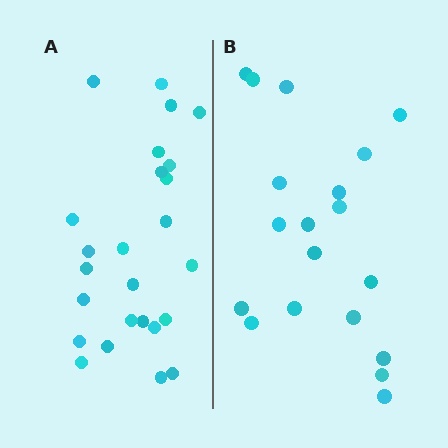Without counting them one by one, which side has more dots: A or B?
Region A (the left region) has more dots.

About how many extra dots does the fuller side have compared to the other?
Region A has about 6 more dots than region B.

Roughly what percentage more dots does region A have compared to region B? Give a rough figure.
About 30% more.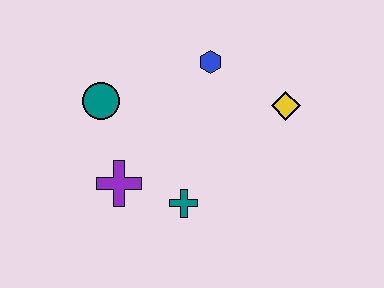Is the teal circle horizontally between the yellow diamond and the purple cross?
No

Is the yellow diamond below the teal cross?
No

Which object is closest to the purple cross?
The teal cross is closest to the purple cross.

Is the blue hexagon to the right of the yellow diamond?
No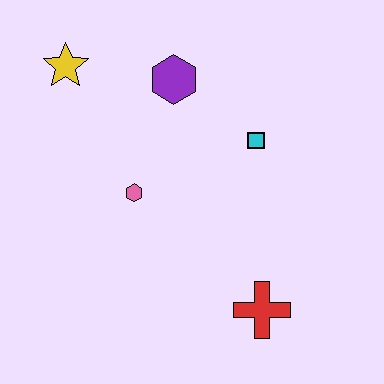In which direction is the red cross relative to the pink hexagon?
The red cross is to the right of the pink hexagon.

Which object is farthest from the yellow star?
The red cross is farthest from the yellow star.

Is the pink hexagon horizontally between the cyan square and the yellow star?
Yes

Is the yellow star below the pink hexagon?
No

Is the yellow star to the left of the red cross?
Yes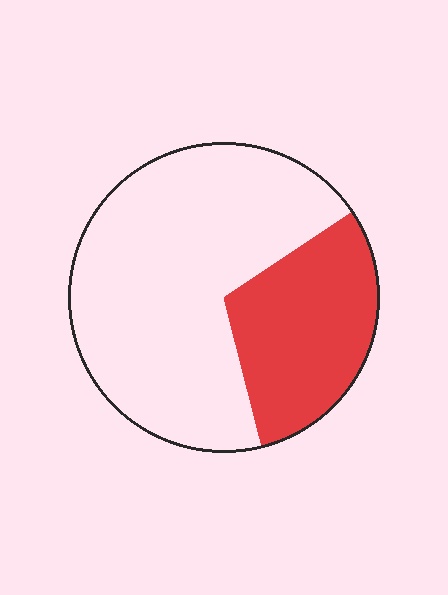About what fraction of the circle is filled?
About one third (1/3).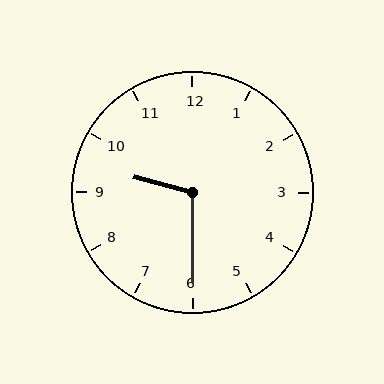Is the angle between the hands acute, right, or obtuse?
It is obtuse.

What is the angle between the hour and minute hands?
Approximately 105 degrees.